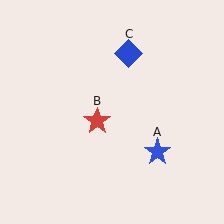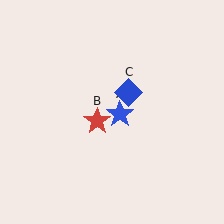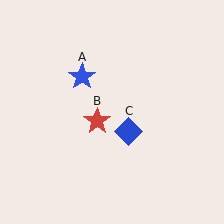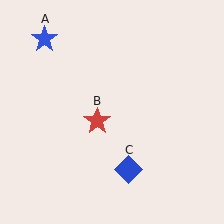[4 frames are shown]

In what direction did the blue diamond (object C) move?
The blue diamond (object C) moved down.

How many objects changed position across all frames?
2 objects changed position: blue star (object A), blue diamond (object C).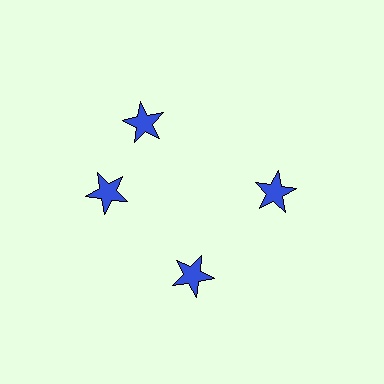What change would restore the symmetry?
The symmetry would be restored by rotating it back into even spacing with its neighbors so that all 4 stars sit at equal angles and equal distance from the center.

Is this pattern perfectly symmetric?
No. The 4 blue stars are arranged in a ring, but one element near the 12 o'clock position is rotated out of alignment along the ring, breaking the 4-fold rotational symmetry.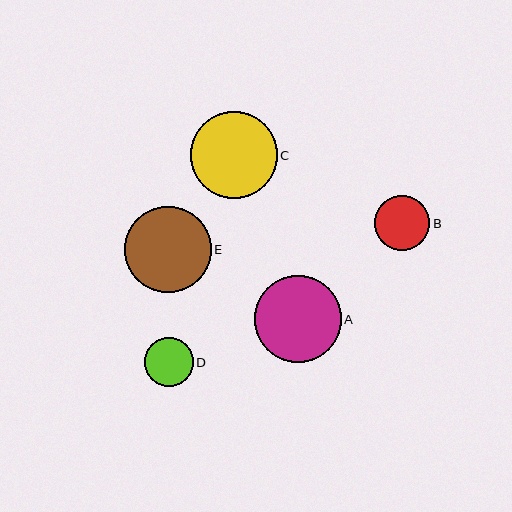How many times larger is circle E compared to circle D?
Circle E is approximately 1.8 times the size of circle D.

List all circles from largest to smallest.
From largest to smallest: C, A, E, B, D.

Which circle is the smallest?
Circle D is the smallest with a size of approximately 49 pixels.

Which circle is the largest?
Circle C is the largest with a size of approximately 87 pixels.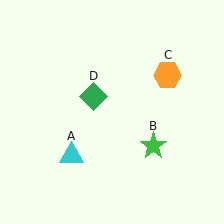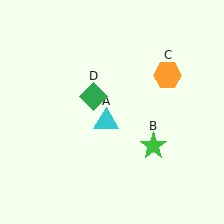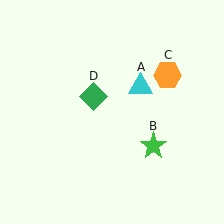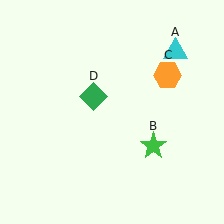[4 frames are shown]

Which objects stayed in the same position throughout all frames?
Green star (object B) and orange hexagon (object C) and green diamond (object D) remained stationary.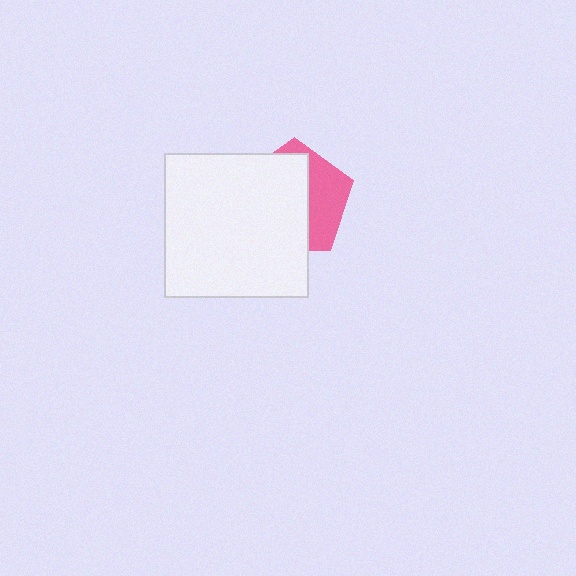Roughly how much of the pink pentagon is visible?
A small part of it is visible (roughly 36%).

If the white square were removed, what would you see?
You would see the complete pink pentagon.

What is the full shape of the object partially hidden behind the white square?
The partially hidden object is a pink pentagon.